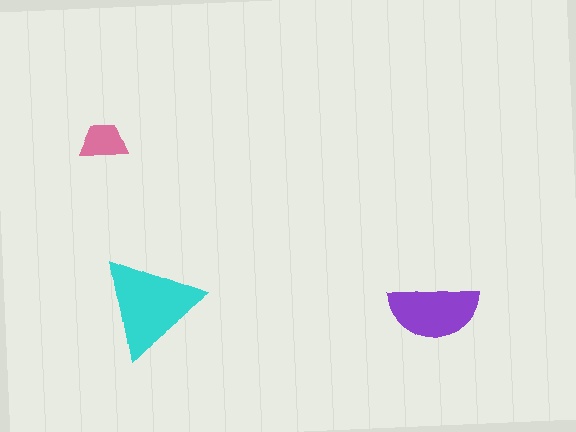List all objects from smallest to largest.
The pink trapezoid, the purple semicircle, the cyan triangle.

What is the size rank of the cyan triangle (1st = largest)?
1st.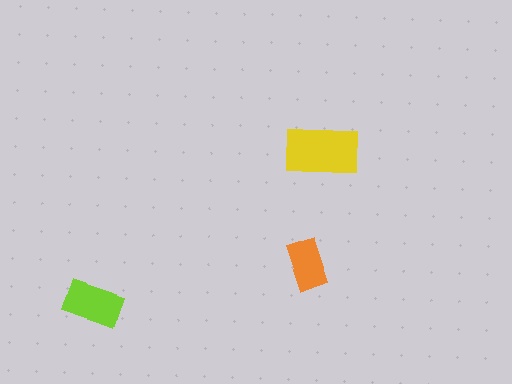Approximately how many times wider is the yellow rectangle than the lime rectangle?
About 1.5 times wider.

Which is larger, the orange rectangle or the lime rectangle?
The lime one.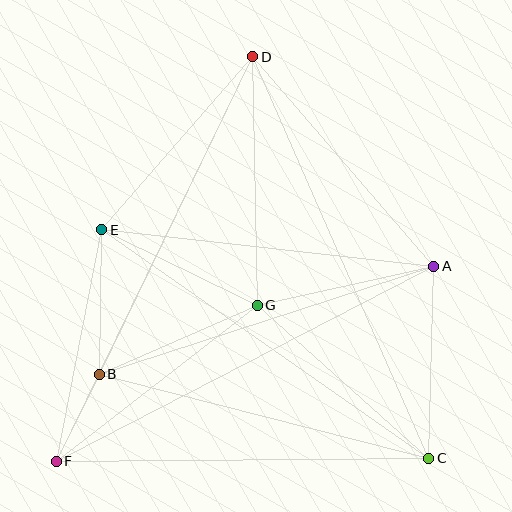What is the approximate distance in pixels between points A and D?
The distance between A and D is approximately 277 pixels.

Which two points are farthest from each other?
Points D and F are farthest from each other.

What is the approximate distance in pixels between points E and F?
The distance between E and F is approximately 236 pixels.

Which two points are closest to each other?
Points B and F are closest to each other.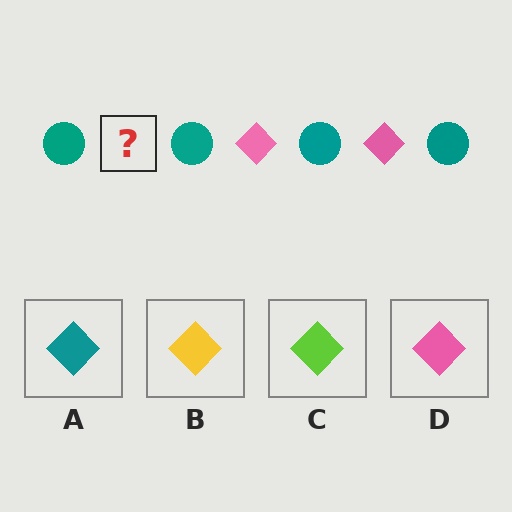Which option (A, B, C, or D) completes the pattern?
D.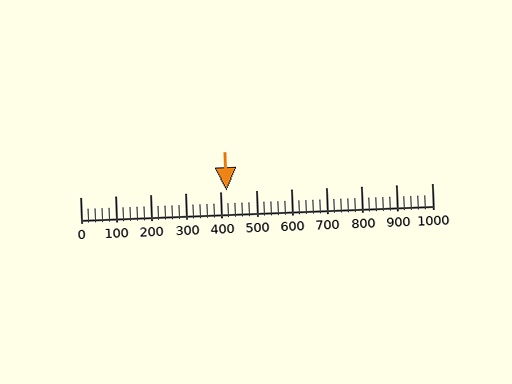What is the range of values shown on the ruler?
The ruler shows values from 0 to 1000.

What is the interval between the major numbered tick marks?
The major tick marks are spaced 100 units apart.